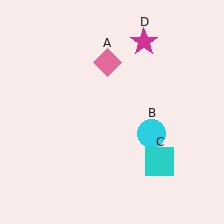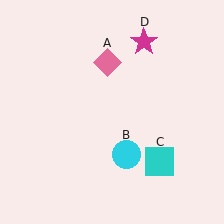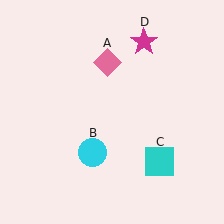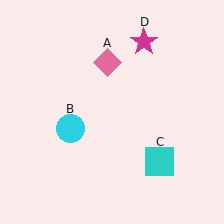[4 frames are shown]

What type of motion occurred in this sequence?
The cyan circle (object B) rotated clockwise around the center of the scene.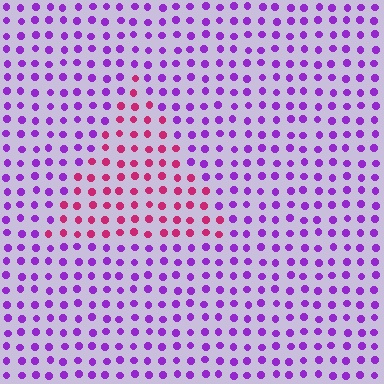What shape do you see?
I see a triangle.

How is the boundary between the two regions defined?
The boundary is defined purely by a slight shift in hue (about 52 degrees). Spacing, size, and orientation are identical on both sides.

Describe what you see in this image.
The image is filled with small purple elements in a uniform arrangement. A triangle-shaped region is visible where the elements are tinted to a slightly different hue, forming a subtle color boundary.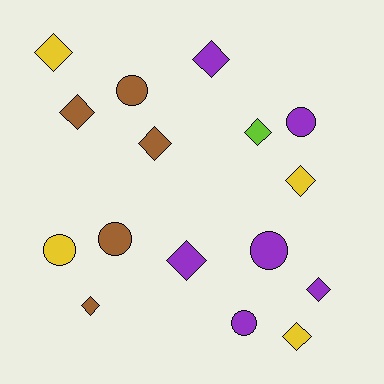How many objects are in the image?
There are 16 objects.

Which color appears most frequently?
Purple, with 6 objects.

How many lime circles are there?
There are no lime circles.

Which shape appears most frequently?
Diamond, with 10 objects.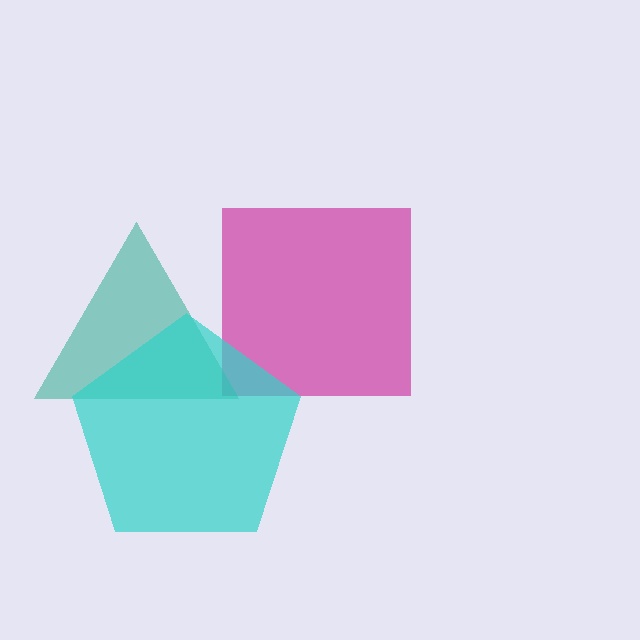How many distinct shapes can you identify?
There are 3 distinct shapes: a magenta square, a teal triangle, a cyan pentagon.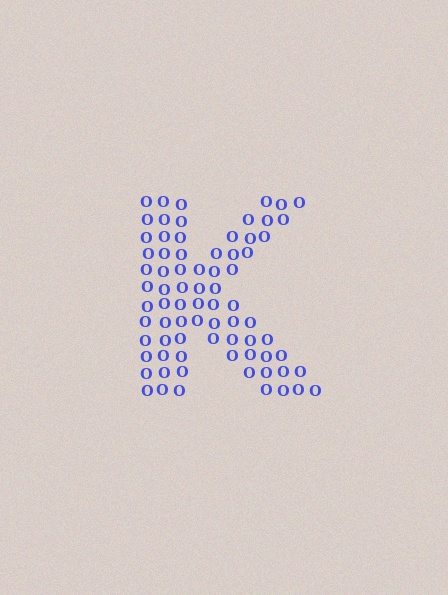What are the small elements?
The small elements are letter O's.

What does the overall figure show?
The overall figure shows the letter K.